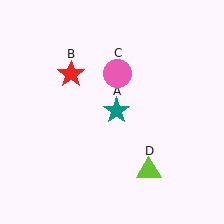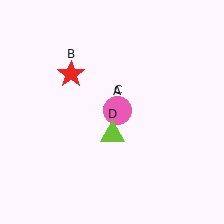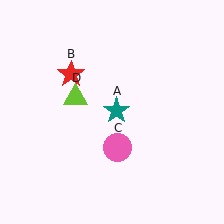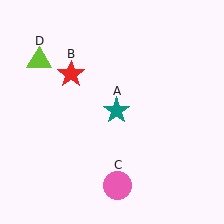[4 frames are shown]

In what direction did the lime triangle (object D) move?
The lime triangle (object D) moved up and to the left.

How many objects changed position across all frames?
2 objects changed position: pink circle (object C), lime triangle (object D).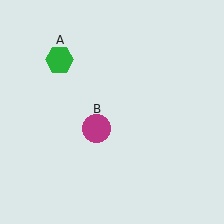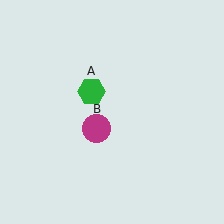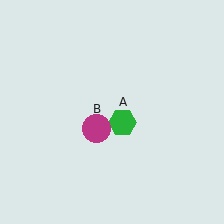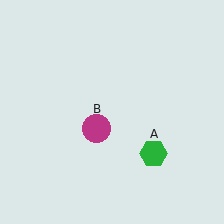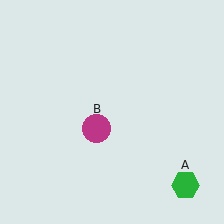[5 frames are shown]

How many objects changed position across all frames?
1 object changed position: green hexagon (object A).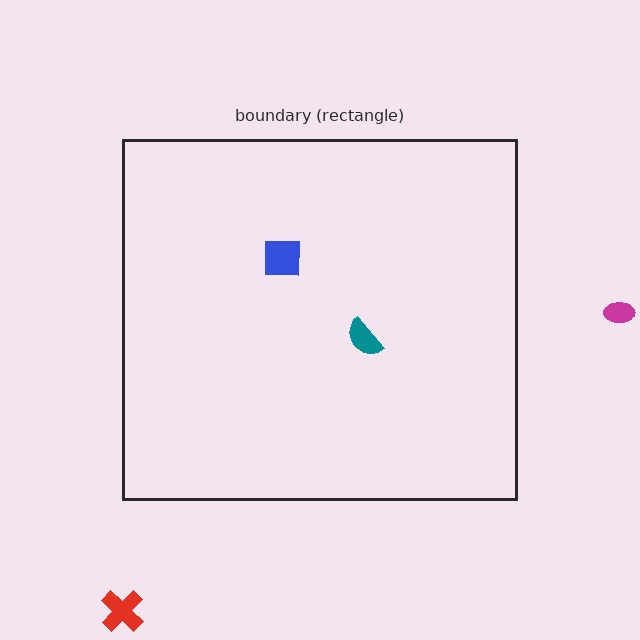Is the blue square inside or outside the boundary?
Inside.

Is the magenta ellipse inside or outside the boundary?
Outside.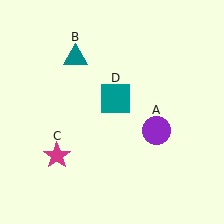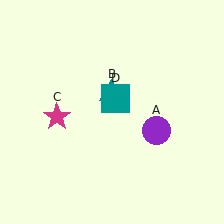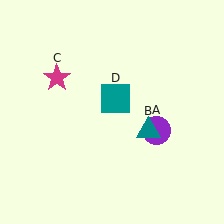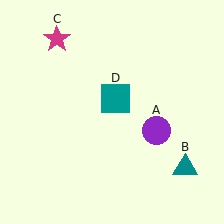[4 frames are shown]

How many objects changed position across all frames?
2 objects changed position: teal triangle (object B), magenta star (object C).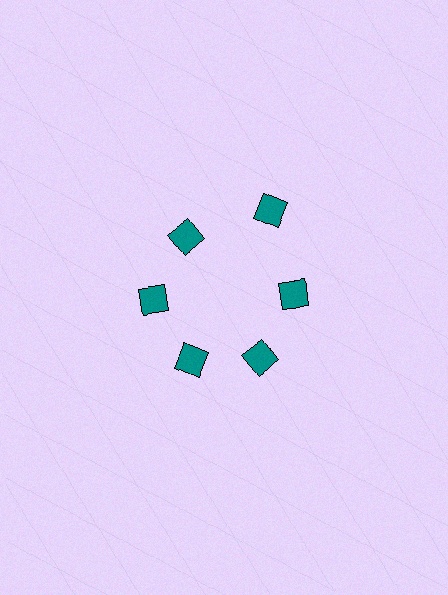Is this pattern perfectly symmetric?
No. The 6 teal diamonds are arranged in a ring, but one element near the 1 o'clock position is pushed outward from the center, breaking the 6-fold rotational symmetry.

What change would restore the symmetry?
The symmetry would be restored by moving it inward, back onto the ring so that all 6 diamonds sit at equal angles and equal distance from the center.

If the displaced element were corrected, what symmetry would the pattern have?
It would have 6-fold rotational symmetry — the pattern would map onto itself every 60 degrees.